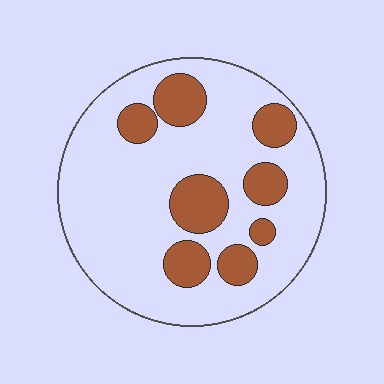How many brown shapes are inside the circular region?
8.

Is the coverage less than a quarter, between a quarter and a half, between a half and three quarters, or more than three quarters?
Less than a quarter.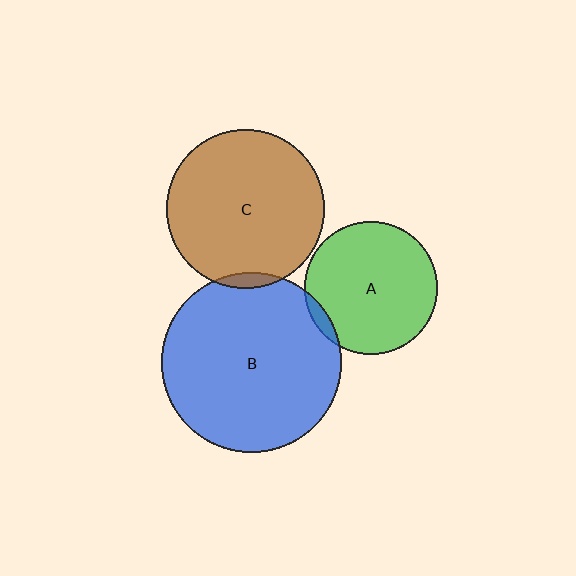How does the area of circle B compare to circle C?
Approximately 1.3 times.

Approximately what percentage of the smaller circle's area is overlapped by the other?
Approximately 5%.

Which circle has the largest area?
Circle B (blue).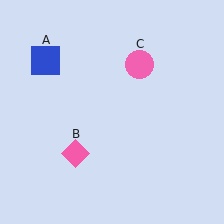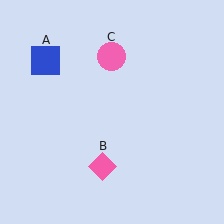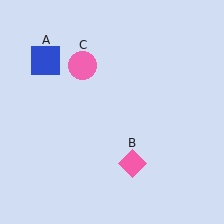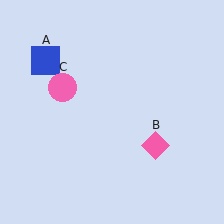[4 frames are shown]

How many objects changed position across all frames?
2 objects changed position: pink diamond (object B), pink circle (object C).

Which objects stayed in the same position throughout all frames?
Blue square (object A) remained stationary.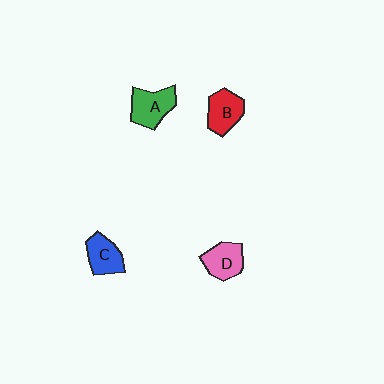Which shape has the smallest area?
Shape C (blue).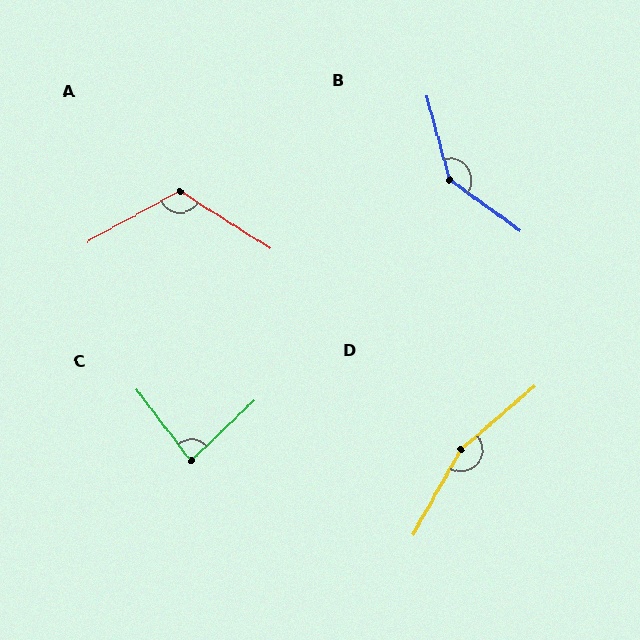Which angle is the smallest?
C, at approximately 84 degrees.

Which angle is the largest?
D, at approximately 160 degrees.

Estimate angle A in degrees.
Approximately 119 degrees.